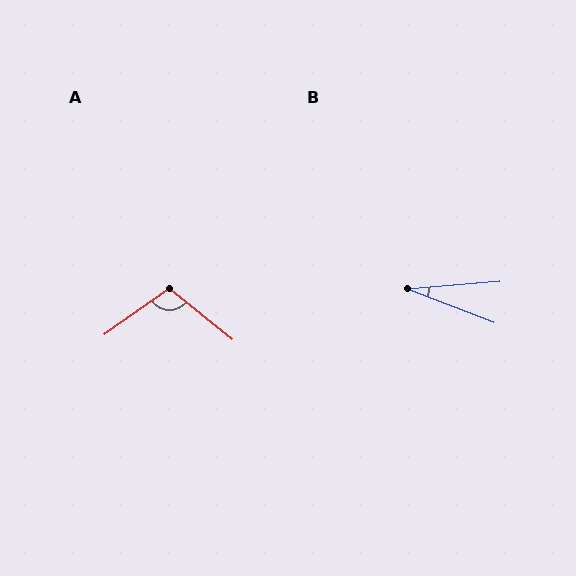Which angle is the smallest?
B, at approximately 26 degrees.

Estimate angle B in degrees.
Approximately 26 degrees.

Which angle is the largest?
A, at approximately 106 degrees.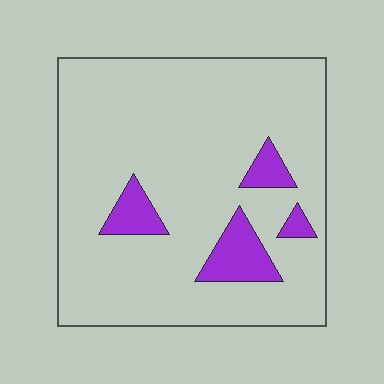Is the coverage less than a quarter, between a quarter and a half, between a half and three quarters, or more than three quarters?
Less than a quarter.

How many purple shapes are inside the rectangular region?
4.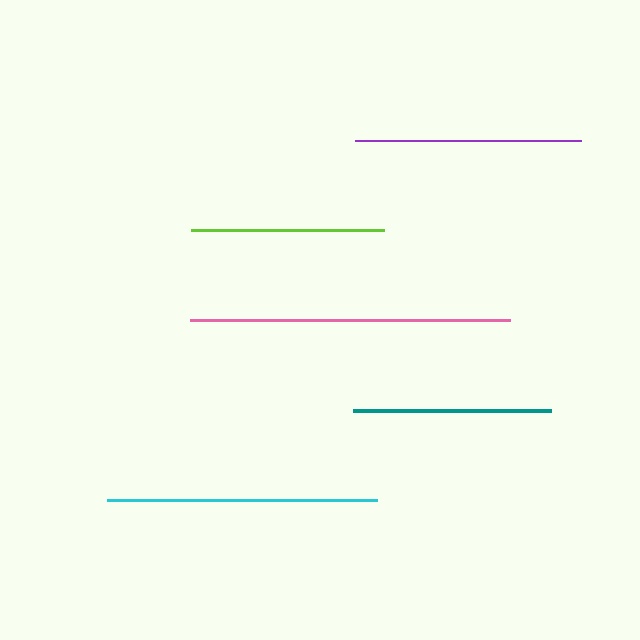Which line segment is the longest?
The pink line is the longest at approximately 321 pixels.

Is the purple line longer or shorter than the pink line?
The pink line is longer than the purple line.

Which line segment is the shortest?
The lime line is the shortest at approximately 192 pixels.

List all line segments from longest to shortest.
From longest to shortest: pink, cyan, purple, teal, lime.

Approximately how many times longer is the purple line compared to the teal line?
The purple line is approximately 1.1 times the length of the teal line.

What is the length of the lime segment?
The lime segment is approximately 192 pixels long.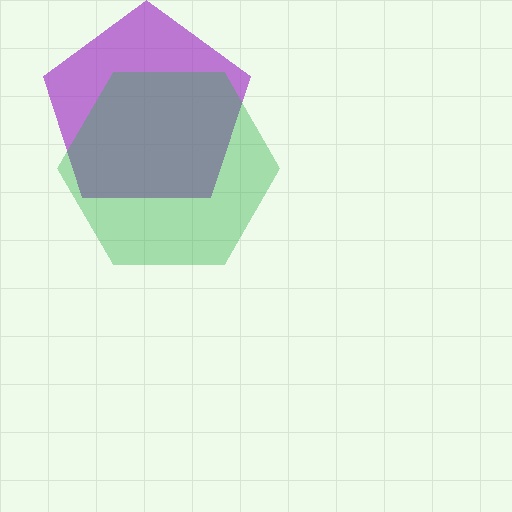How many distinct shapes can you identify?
There are 2 distinct shapes: a purple pentagon, a green hexagon.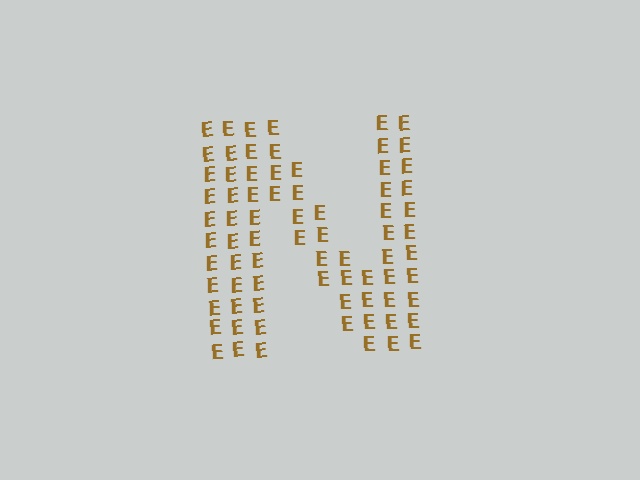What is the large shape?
The large shape is the letter N.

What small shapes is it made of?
It is made of small letter E's.